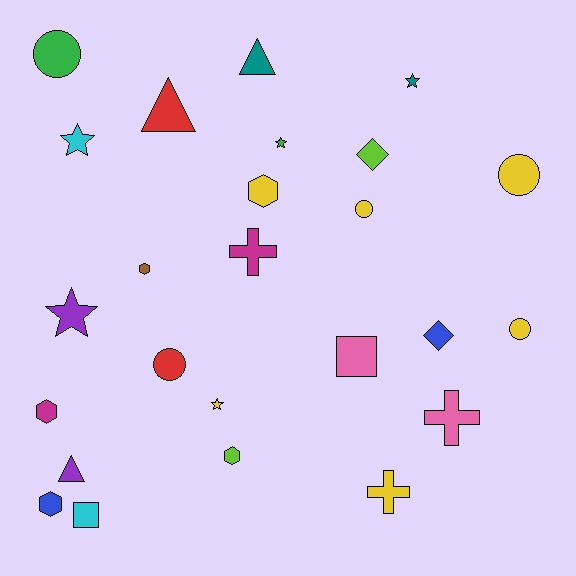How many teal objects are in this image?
There are 2 teal objects.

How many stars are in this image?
There are 5 stars.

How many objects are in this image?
There are 25 objects.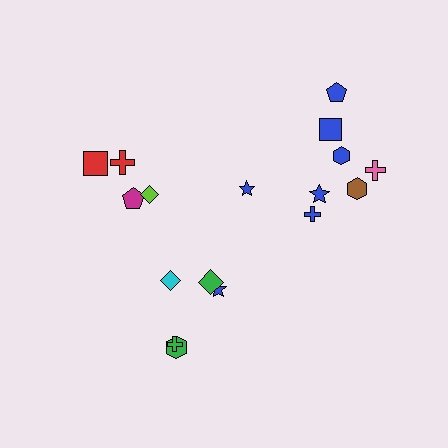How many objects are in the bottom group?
There are 5 objects.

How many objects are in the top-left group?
There are 4 objects.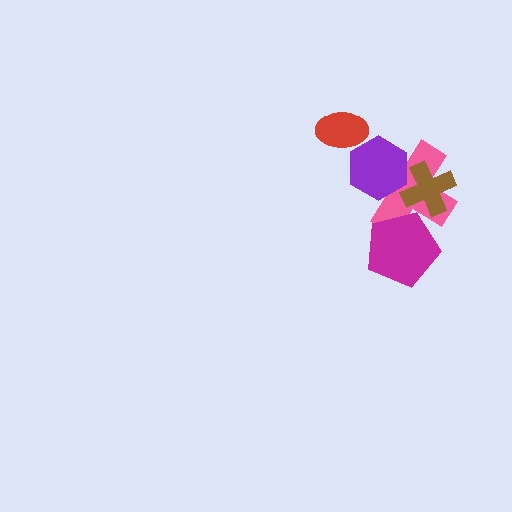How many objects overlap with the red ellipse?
1 object overlaps with the red ellipse.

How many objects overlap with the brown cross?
1 object overlaps with the brown cross.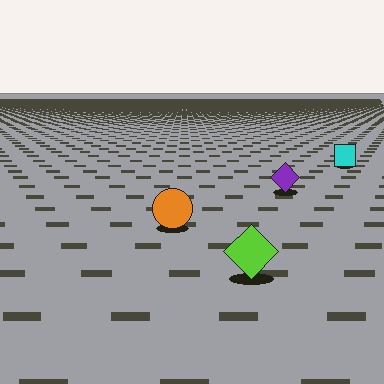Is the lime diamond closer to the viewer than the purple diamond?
Yes. The lime diamond is closer — you can tell from the texture gradient: the ground texture is coarser near it.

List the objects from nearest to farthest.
From nearest to farthest: the lime diamond, the orange circle, the purple diamond, the cyan square.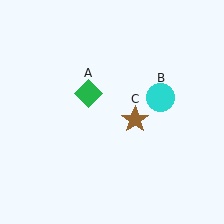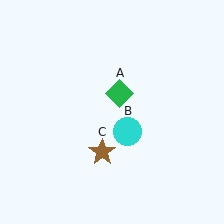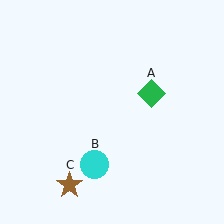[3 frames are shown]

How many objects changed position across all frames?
3 objects changed position: green diamond (object A), cyan circle (object B), brown star (object C).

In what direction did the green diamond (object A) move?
The green diamond (object A) moved right.